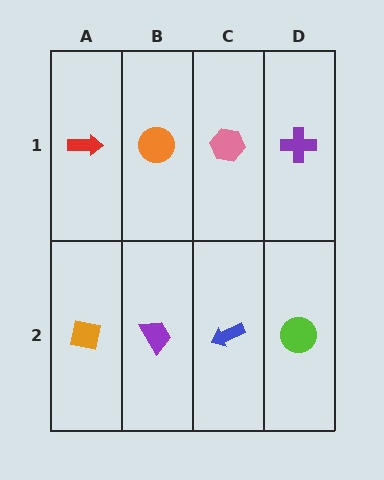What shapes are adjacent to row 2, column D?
A purple cross (row 1, column D), a blue arrow (row 2, column C).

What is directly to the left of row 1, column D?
A pink hexagon.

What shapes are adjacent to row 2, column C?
A pink hexagon (row 1, column C), a purple trapezoid (row 2, column B), a lime circle (row 2, column D).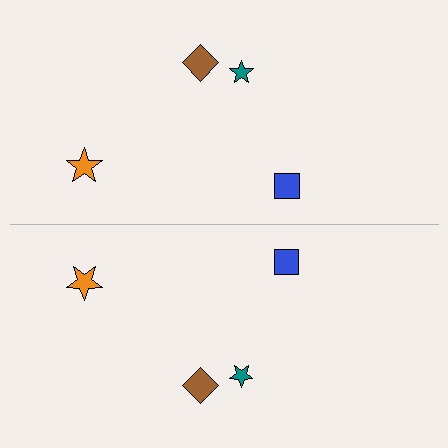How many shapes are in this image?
There are 8 shapes in this image.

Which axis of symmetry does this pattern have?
The pattern has a horizontal axis of symmetry running through the center of the image.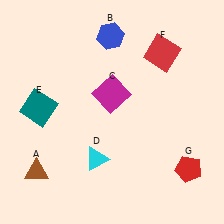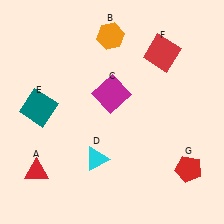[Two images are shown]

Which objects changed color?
A changed from brown to red. B changed from blue to orange.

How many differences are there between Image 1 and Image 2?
There are 2 differences between the two images.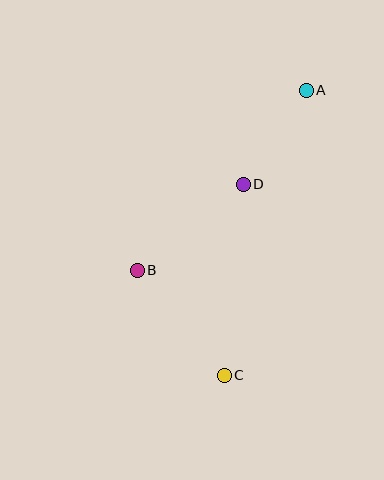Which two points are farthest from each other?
Points A and C are farthest from each other.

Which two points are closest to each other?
Points A and D are closest to each other.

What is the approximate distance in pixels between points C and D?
The distance between C and D is approximately 192 pixels.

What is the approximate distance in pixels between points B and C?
The distance between B and C is approximately 137 pixels.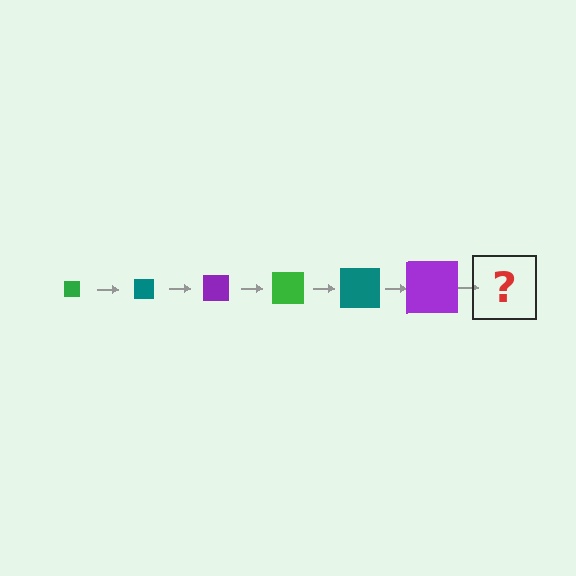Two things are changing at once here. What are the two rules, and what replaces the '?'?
The two rules are that the square grows larger each step and the color cycles through green, teal, and purple. The '?' should be a green square, larger than the previous one.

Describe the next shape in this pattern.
It should be a green square, larger than the previous one.